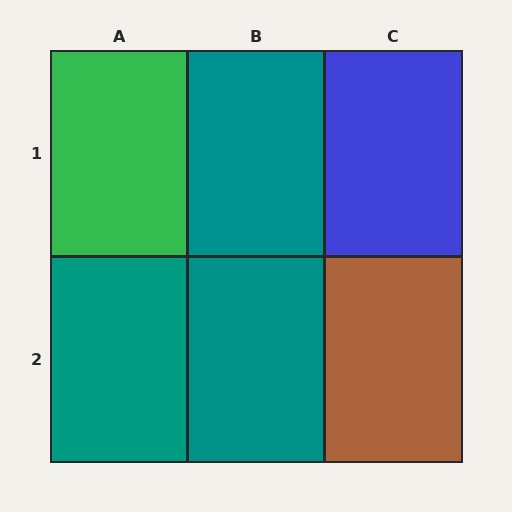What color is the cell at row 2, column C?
Brown.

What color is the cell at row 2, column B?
Teal.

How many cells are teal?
3 cells are teal.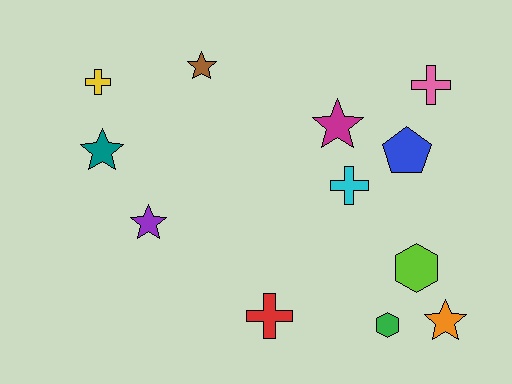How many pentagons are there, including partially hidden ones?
There is 1 pentagon.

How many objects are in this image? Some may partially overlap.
There are 12 objects.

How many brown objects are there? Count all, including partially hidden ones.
There is 1 brown object.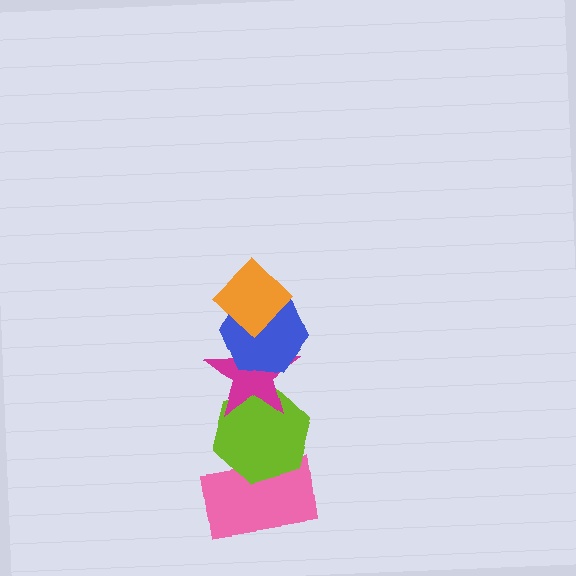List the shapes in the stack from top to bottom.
From top to bottom: the orange diamond, the blue hexagon, the magenta star, the lime hexagon, the pink rectangle.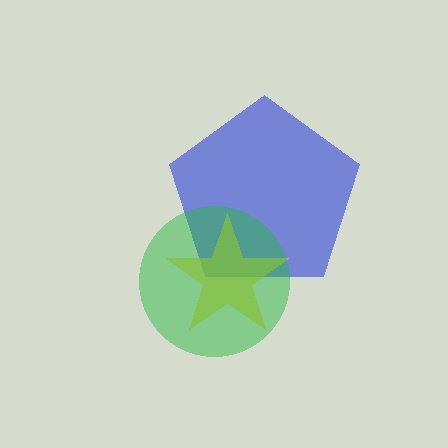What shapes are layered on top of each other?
The layered shapes are: a blue pentagon, a yellow star, a green circle.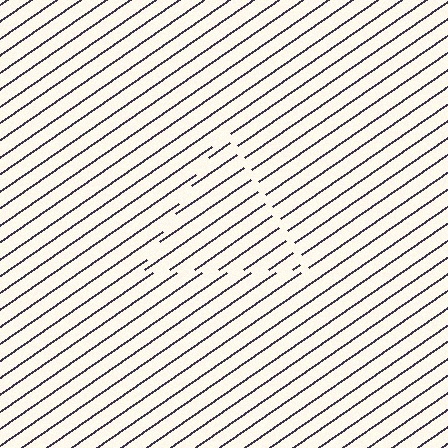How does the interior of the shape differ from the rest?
The interior of the shape contains the same grating, shifted by half a period — the contour is defined by the phase discontinuity where line-ends from the inner and outer gratings abut.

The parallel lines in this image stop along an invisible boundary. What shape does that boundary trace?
An illusory triangle. The interior of the shape contains the same grating, shifted by half a period — the contour is defined by the phase discontinuity where line-ends from the inner and outer gratings abut.